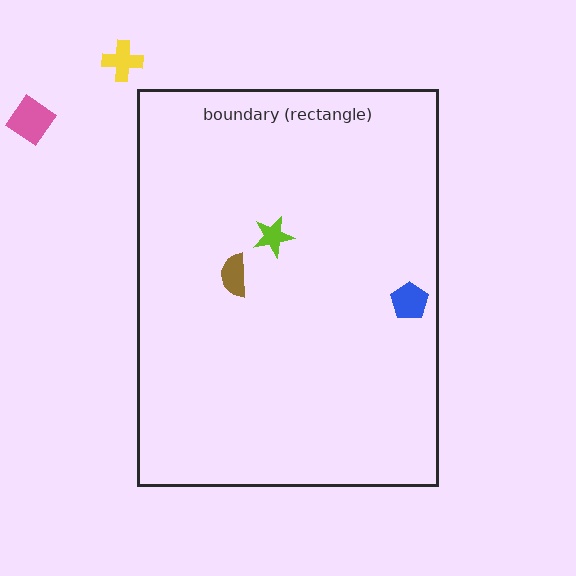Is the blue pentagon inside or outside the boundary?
Inside.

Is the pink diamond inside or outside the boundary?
Outside.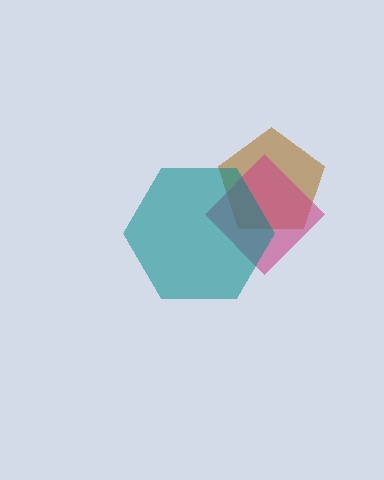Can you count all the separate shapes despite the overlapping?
Yes, there are 3 separate shapes.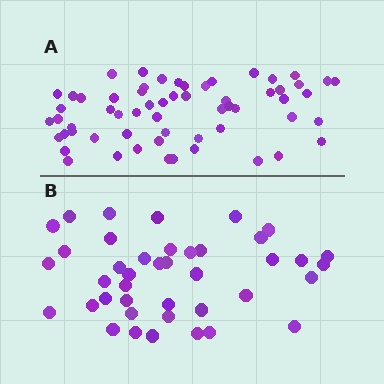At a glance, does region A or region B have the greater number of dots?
Region A (the top region) has more dots.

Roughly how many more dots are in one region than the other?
Region A has approximately 20 more dots than region B.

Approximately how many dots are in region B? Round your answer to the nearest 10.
About 40 dots. (The exact count is 41, which rounds to 40.)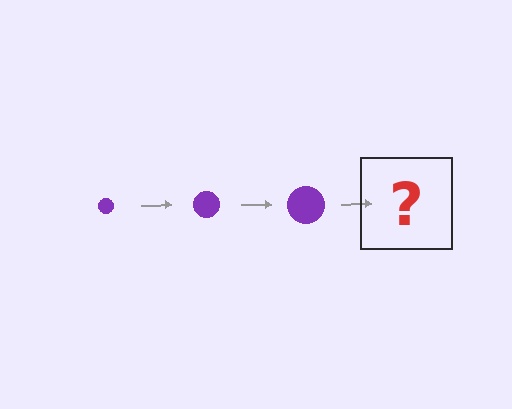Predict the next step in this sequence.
The next step is a purple circle, larger than the previous one.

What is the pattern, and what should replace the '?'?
The pattern is that the circle gets progressively larger each step. The '?' should be a purple circle, larger than the previous one.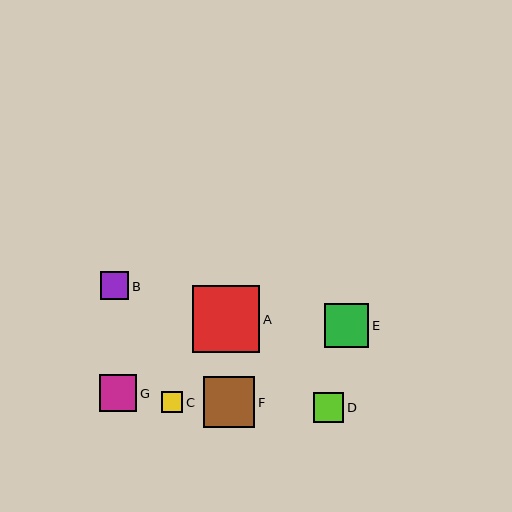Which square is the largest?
Square A is the largest with a size of approximately 67 pixels.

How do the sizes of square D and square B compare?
Square D and square B are approximately the same size.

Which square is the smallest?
Square C is the smallest with a size of approximately 21 pixels.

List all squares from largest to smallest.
From largest to smallest: A, F, E, G, D, B, C.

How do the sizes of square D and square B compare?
Square D and square B are approximately the same size.